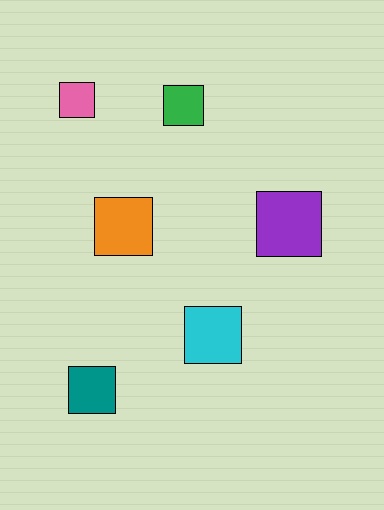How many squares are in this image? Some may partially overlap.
There are 6 squares.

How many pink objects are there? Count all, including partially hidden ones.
There is 1 pink object.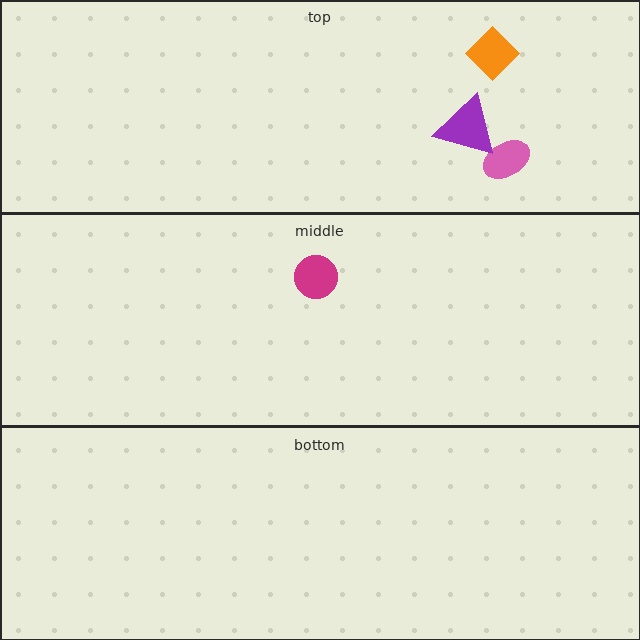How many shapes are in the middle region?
1.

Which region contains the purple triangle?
The top region.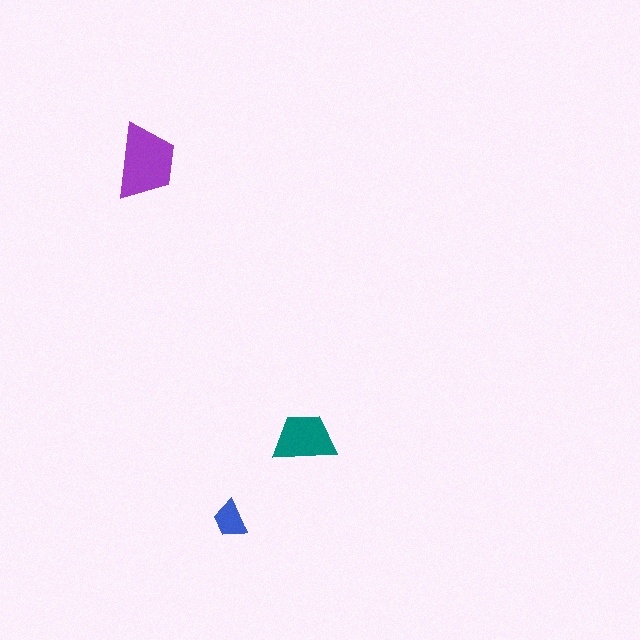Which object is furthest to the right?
The teal trapezoid is rightmost.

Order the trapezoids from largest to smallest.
the purple one, the teal one, the blue one.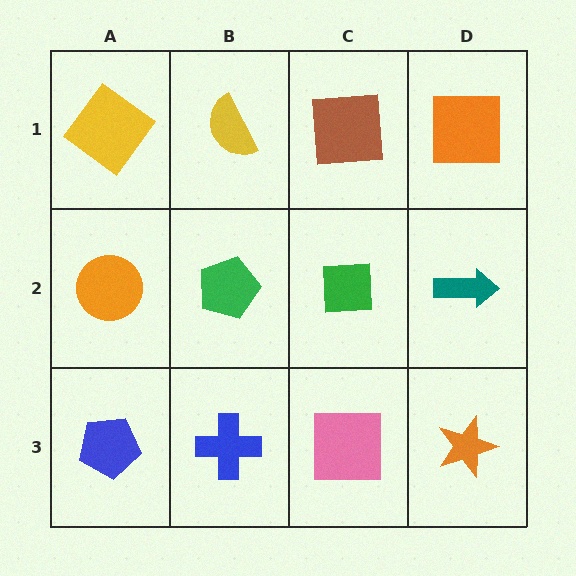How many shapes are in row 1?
4 shapes.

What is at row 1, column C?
A brown square.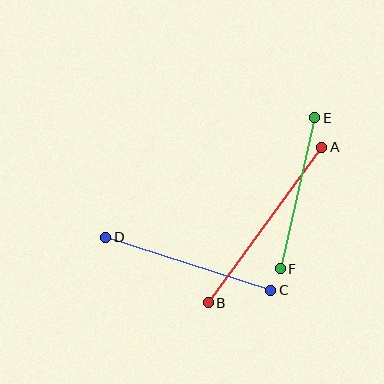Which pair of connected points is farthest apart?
Points A and B are farthest apart.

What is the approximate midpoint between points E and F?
The midpoint is at approximately (298, 193) pixels.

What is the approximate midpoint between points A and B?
The midpoint is at approximately (265, 225) pixels.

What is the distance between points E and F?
The distance is approximately 155 pixels.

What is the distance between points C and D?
The distance is approximately 173 pixels.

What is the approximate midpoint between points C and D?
The midpoint is at approximately (188, 264) pixels.